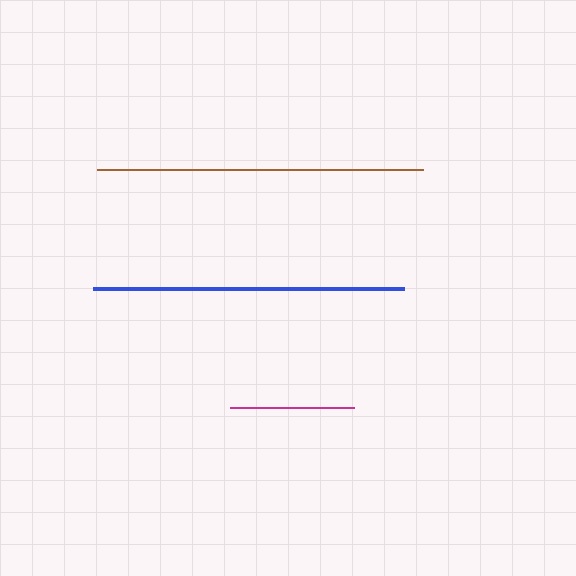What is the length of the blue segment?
The blue segment is approximately 310 pixels long.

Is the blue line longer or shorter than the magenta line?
The blue line is longer than the magenta line.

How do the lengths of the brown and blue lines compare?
The brown and blue lines are approximately the same length.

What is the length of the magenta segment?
The magenta segment is approximately 124 pixels long.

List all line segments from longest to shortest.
From longest to shortest: brown, blue, magenta.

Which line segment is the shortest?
The magenta line is the shortest at approximately 124 pixels.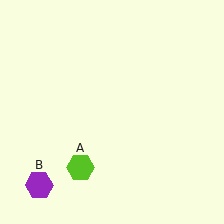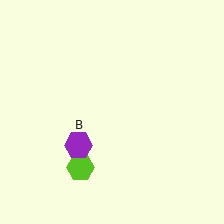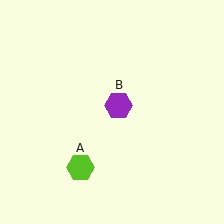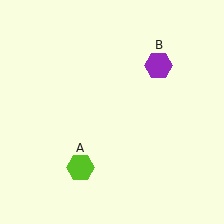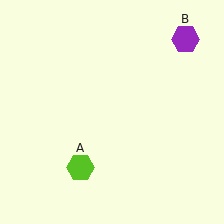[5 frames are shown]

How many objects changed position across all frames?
1 object changed position: purple hexagon (object B).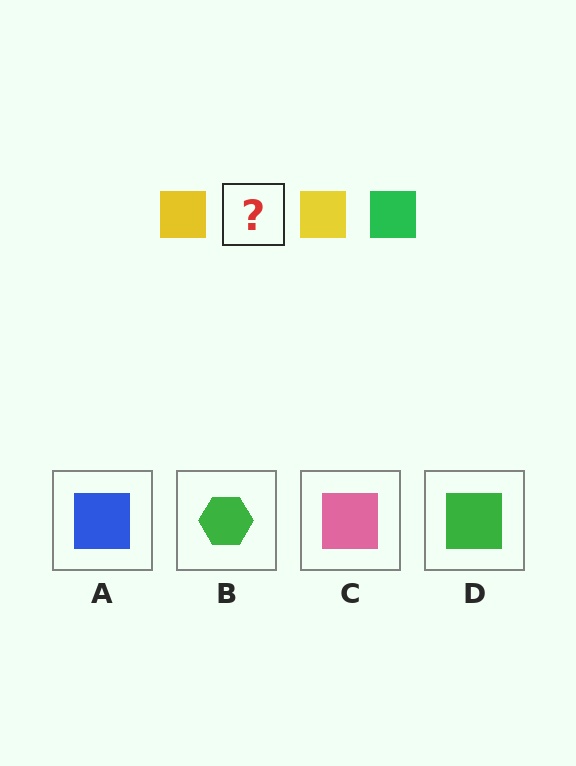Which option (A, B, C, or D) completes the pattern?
D.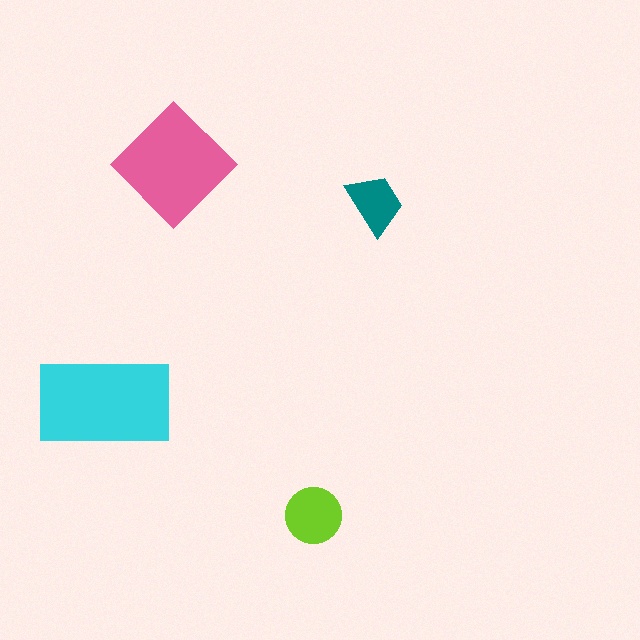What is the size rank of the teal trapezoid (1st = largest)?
4th.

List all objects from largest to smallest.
The cyan rectangle, the pink diamond, the lime circle, the teal trapezoid.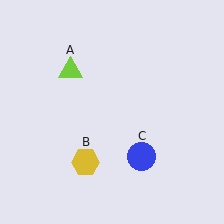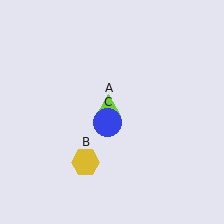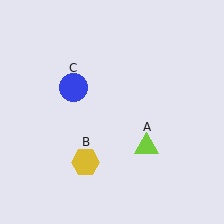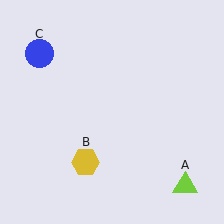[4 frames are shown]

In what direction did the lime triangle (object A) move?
The lime triangle (object A) moved down and to the right.